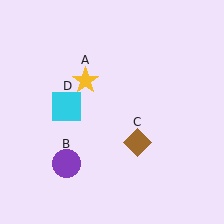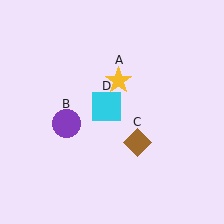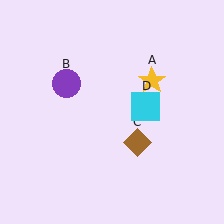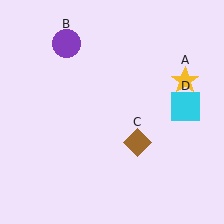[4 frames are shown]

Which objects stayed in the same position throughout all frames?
Brown diamond (object C) remained stationary.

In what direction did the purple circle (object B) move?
The purple circle (object B) moved up.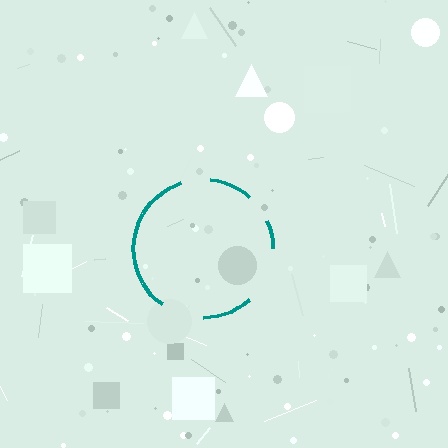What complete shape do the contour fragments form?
The contour fragments form a circle.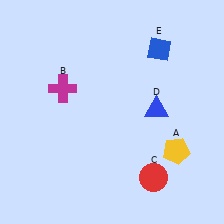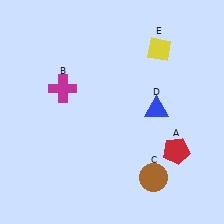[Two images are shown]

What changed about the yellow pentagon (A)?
In Image 1, A is yellow. In Image 2, it changed to red.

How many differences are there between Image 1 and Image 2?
There are 3 differences between the two images.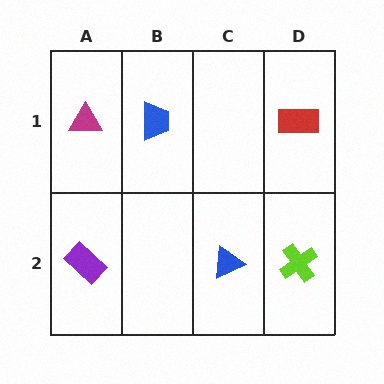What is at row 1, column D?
A red rectangle.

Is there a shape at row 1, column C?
No, that cell is empty.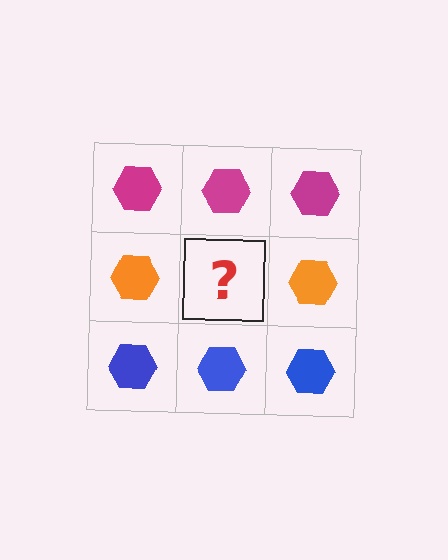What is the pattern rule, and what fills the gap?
The rule is that each row has a consistent color. The gap should be filled with an orange hexagon.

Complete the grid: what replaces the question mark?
The question mark should be replaced with an orange hexagon.